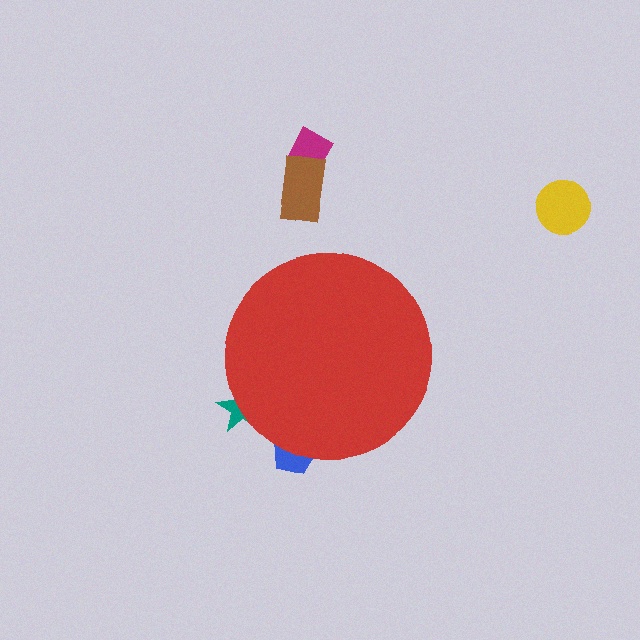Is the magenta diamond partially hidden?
No, the magenta diamond is fully visible.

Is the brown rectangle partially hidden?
No, the brown rectangle is fully visible.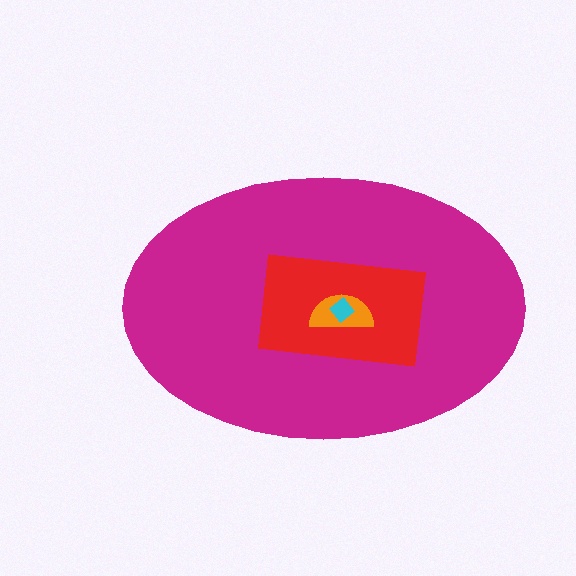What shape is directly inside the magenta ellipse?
The red rectangle.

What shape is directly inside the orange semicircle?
The cyan diamond.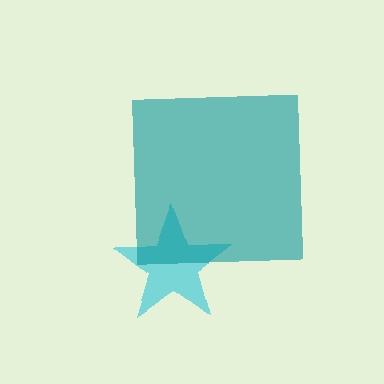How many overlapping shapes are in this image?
There are 2 overlapping shapes in the image.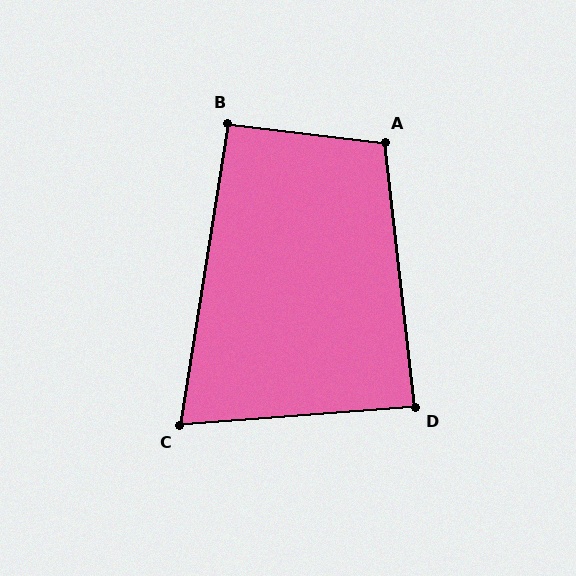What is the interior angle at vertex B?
Approximately 92 degrees (approximately right).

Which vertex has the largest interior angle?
A, at approximately 103 degrees.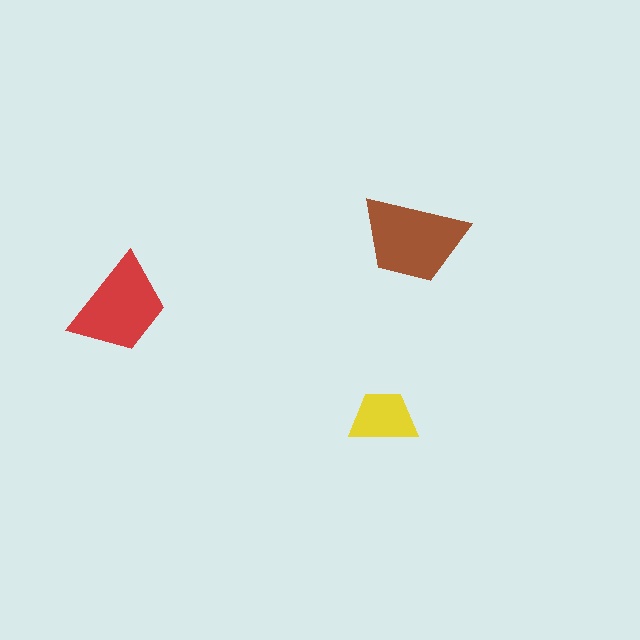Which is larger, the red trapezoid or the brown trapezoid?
The brown one.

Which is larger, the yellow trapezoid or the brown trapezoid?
The brown one.